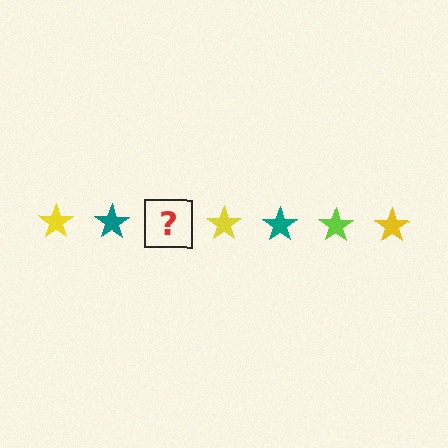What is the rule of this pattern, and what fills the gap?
The rule is that the pattern cycles through yellow, teal, lime stars. The gap should be filled with a lime star.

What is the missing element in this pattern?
The missing element is a lime star.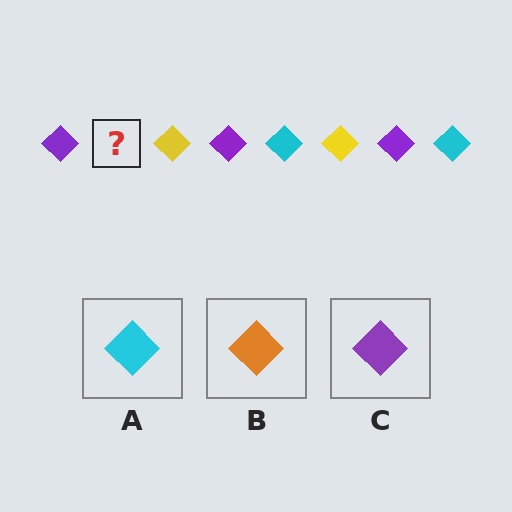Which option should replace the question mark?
Option A.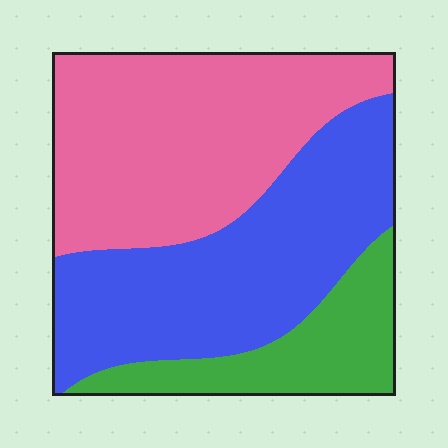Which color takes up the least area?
Green, at roughly 20%.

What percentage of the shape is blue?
Blue covers about 40% of the shape.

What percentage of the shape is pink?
Pink covers 42% of the shape.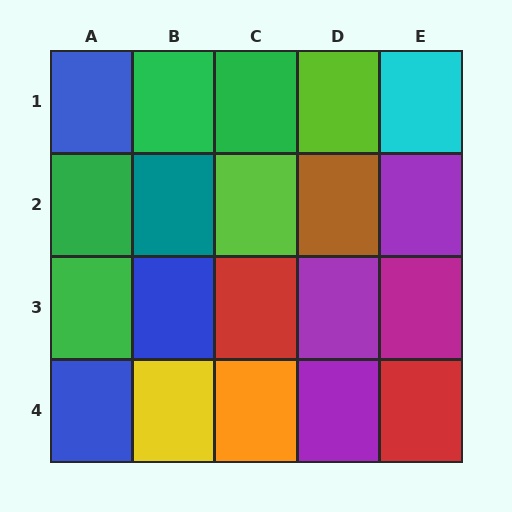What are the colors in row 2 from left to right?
Green, teal, lime, brown, purple.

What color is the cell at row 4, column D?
Purple.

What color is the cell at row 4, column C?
Orange.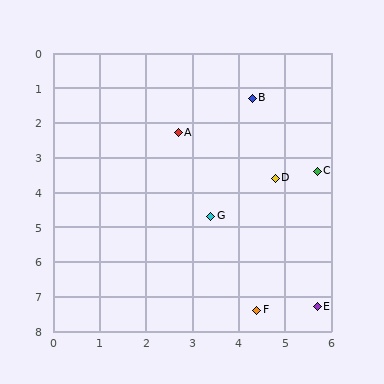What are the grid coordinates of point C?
Point C is at approximately (5.7, 3.4).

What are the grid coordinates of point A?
Point A is at approximately (2.7, 2.3).